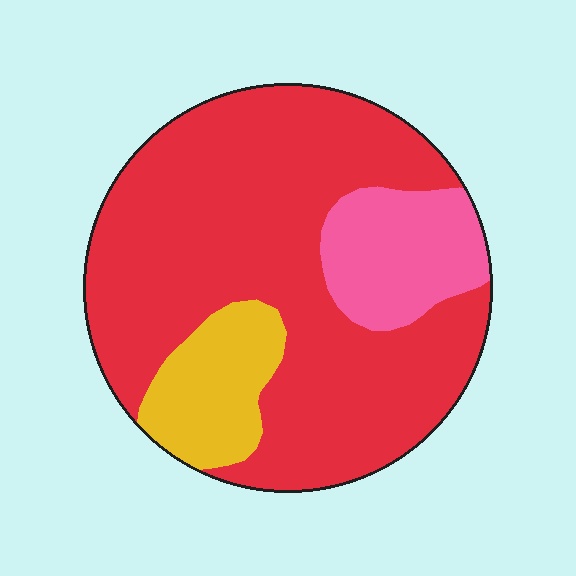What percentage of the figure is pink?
Pink covers 15% of the figure.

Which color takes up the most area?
Red, at roughly 75%.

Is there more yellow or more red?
Red.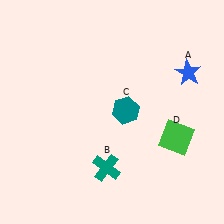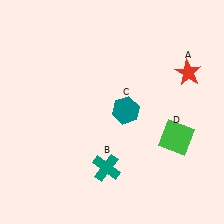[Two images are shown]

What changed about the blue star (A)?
In Image 1, A is blue. In Image 2, it changed to red.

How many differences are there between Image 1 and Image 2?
There is 1 difference between the two images.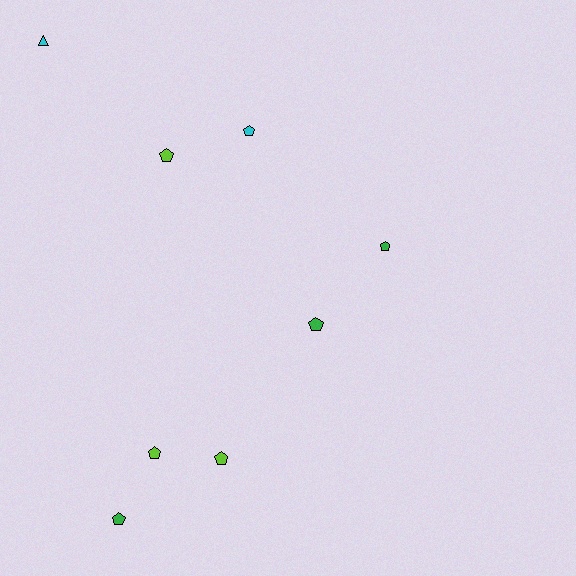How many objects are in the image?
There are 8 objects.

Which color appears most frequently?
Lime, with 3 objects.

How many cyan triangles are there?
There is 1 cyan triangle.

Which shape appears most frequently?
Pentagon, with 7 objects.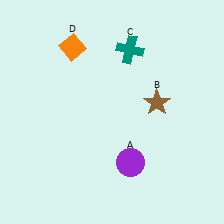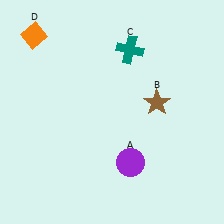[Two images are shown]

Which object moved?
The orange diamond (D) moved left.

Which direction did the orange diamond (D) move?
The orange diamond (D) moved left.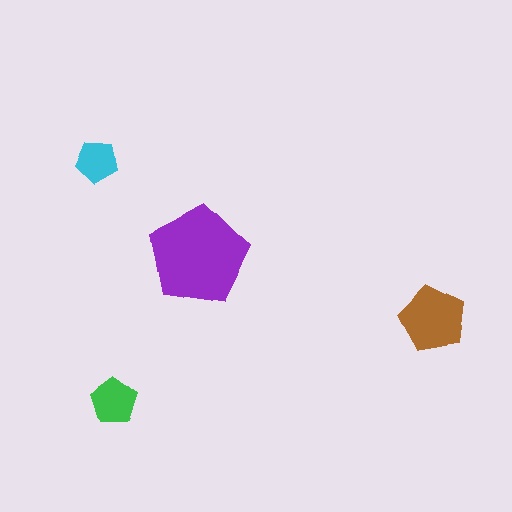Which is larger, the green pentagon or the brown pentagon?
The brown one.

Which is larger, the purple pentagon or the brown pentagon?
The purple one.